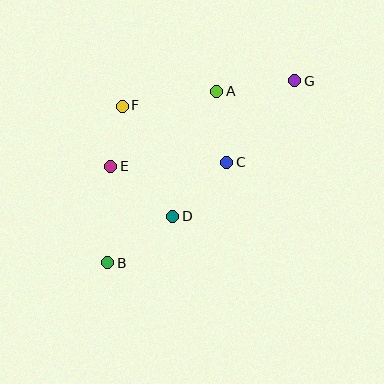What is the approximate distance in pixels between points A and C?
The distance between A and C is approximately 71 pixels.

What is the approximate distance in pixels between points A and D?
The distance between A and D is approximately 133 pixels.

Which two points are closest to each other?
Points E and F are closest to each other.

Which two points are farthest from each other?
Points B and G are farthest from each other.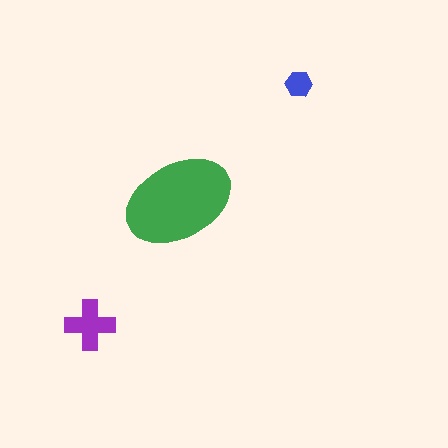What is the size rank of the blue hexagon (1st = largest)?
3rd.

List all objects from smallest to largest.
The blue hexagon, the purple cross, the green ellipse.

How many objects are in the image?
There are 3 objects in the image.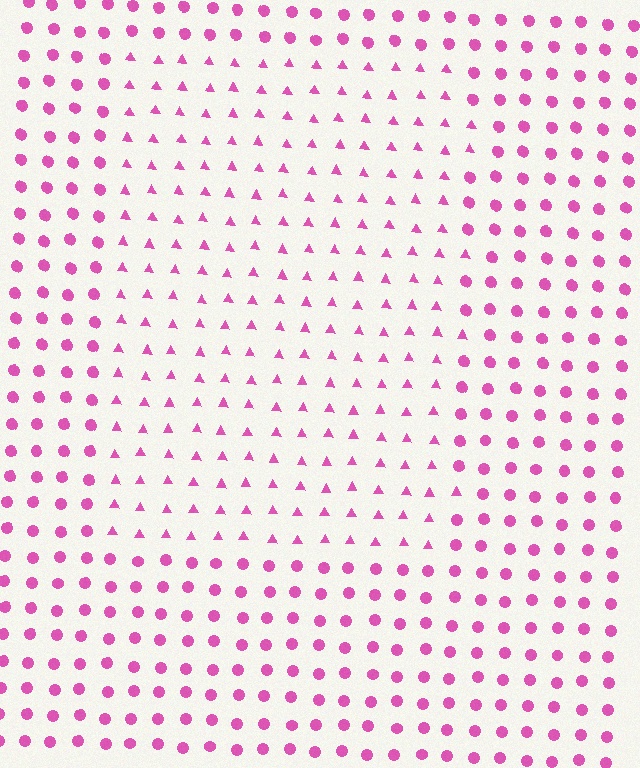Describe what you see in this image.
The image is filled with small pink elements arranged in a uniform grid. A rectangle-shaped region contains triangles, while the surrounding area contains circles. The boundary is defined purely by the change in element shape.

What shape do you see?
I see a rectangle.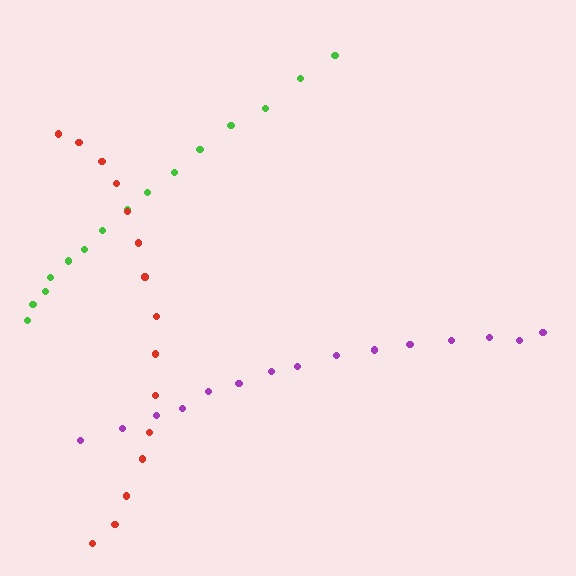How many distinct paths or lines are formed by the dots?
There are 3 distinct paths.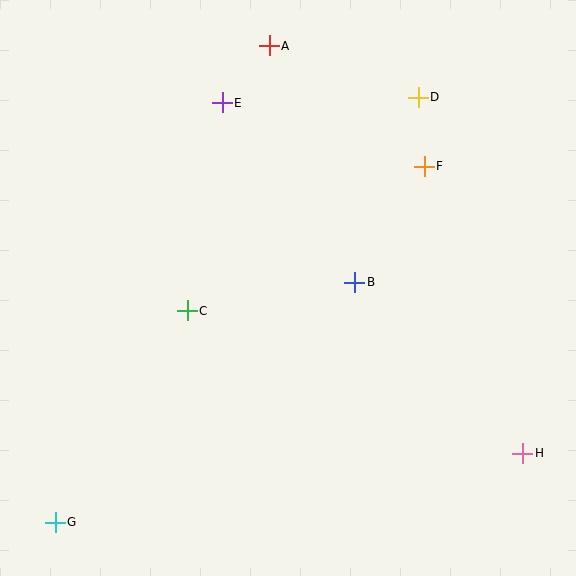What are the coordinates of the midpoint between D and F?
The midpoint between D and F is at (421, 132).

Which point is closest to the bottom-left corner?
Point G is closest to the bottom-left corner.